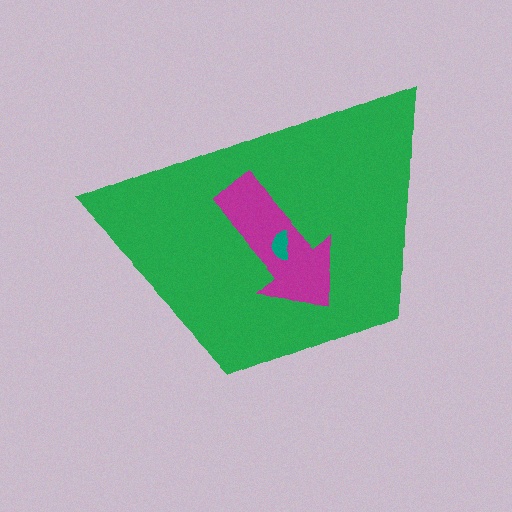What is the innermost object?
The teal semicircle.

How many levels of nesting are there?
3.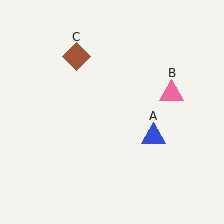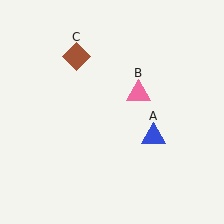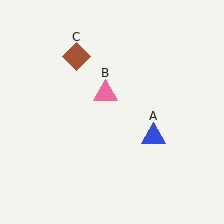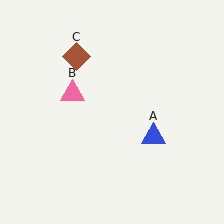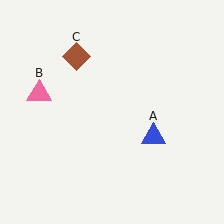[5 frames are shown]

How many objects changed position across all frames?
1 object changed position: pink triangle (object B).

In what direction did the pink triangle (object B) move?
The pink triangle (object B) moved left.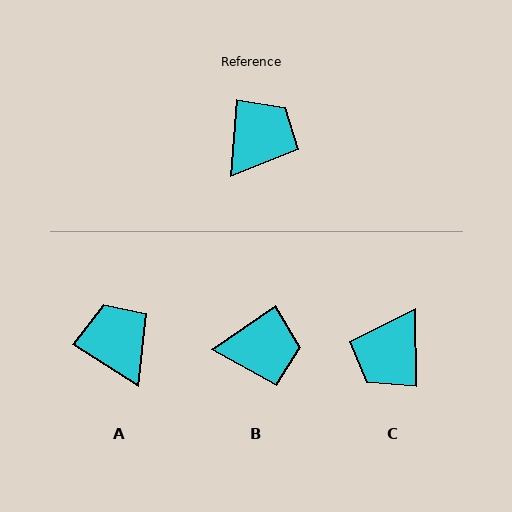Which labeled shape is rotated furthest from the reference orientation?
C, about 175 degrees away.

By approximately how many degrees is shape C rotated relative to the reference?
Approximately 175 degrees clockwise.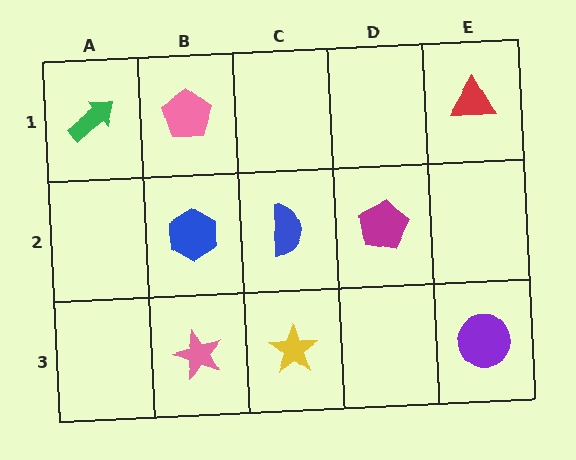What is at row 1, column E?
A red triangle.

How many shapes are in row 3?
3 shapes.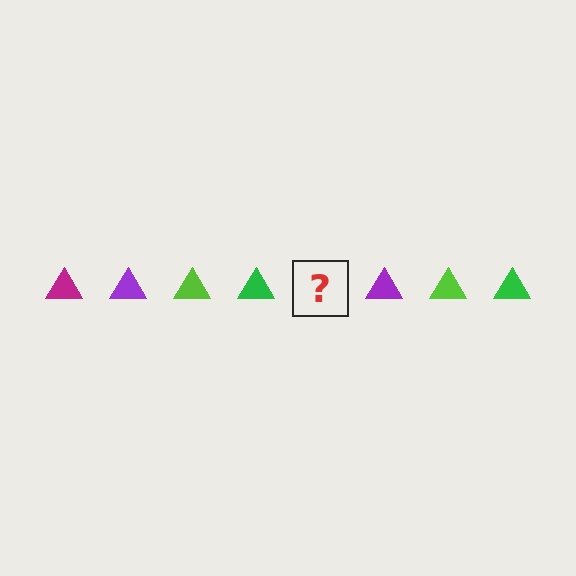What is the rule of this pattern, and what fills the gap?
The rule is that the pattern cycles through magenta, purple, lime, green triangles. The gap should be filled with a magenta triangle.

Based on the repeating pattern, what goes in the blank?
The blank should be a magenta triangle.